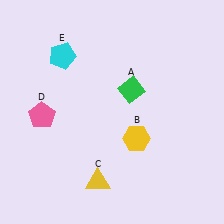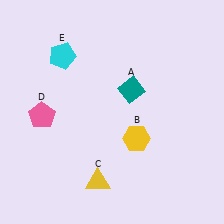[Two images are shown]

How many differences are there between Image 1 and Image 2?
There is 1 difference between the two images.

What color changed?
The diamond (A) changed from green in Image 1 to teal in Image 2.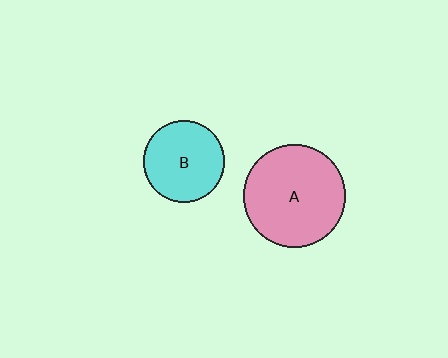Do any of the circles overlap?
No, none of the circles overlap.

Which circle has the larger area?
Circle A (pink).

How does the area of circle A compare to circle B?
Approximately 1.6 times.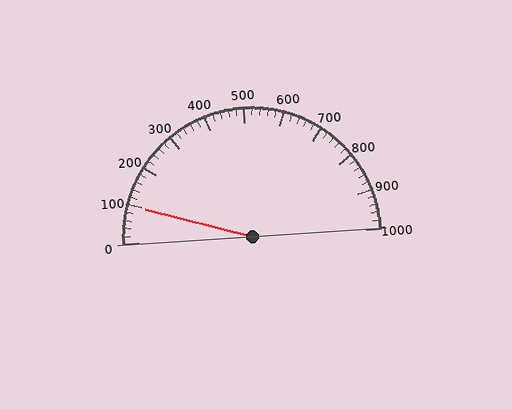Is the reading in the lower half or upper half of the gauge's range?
The reading is in the lower half of the range (0 to 1000).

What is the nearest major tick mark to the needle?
The nearest major tick mark is 100.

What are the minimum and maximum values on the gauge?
The gauge ranges from 0 to 1000.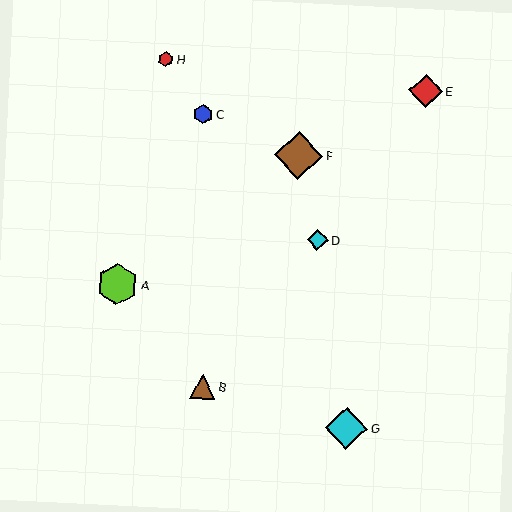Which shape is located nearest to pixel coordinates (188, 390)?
The brown triangle (labeled B) at (203, 386) is nearest to that location.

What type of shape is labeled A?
Shape A is a lime hexagon.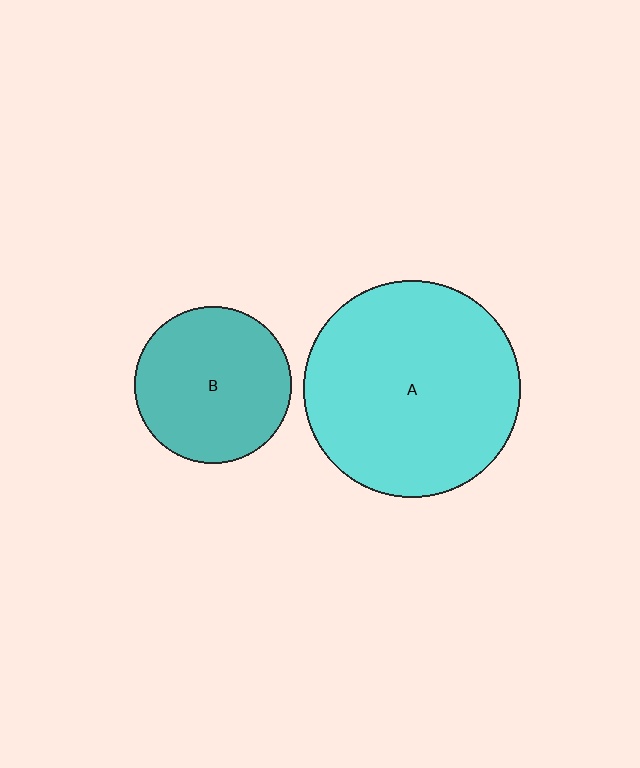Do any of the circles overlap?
No, none of the circles overlap.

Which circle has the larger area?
Circle A (cyan).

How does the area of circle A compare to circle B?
Approximately 1.9 times.